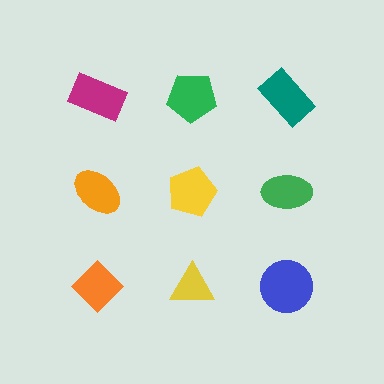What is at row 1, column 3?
A teal rectangle.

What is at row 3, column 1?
An orange diamond.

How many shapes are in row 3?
3 shapes.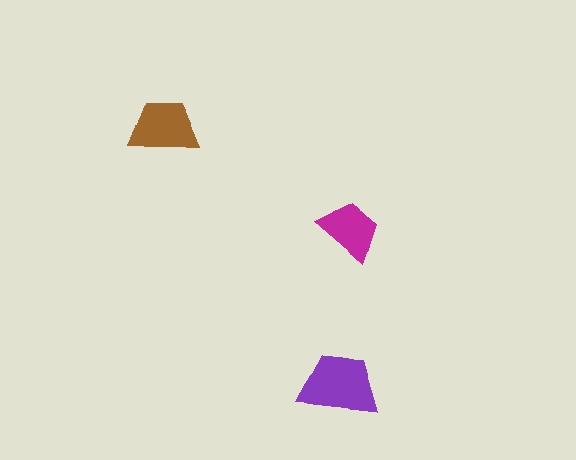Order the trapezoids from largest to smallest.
the purple one, the brown one, the magenta one.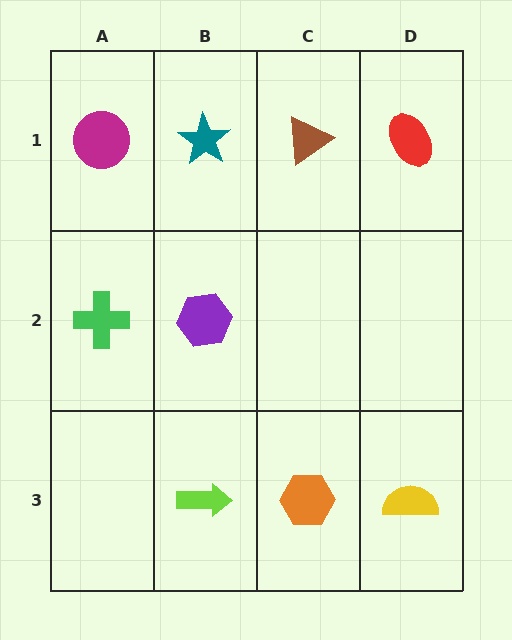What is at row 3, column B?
A lime arrow.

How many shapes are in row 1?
4 shapes.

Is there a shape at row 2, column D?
No, that cell is empty.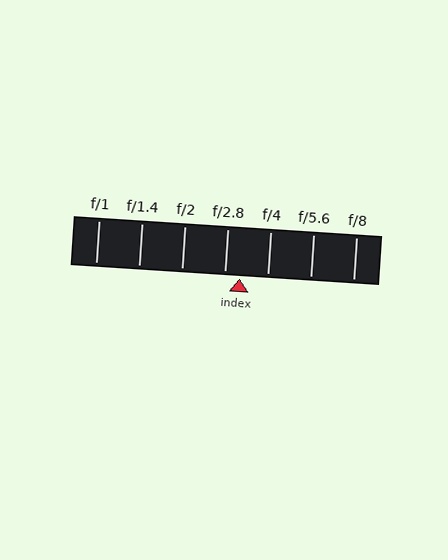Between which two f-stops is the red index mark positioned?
The index mark is between f/2.8 and f/4.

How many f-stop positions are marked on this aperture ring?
There are 7 f-stop positions marked.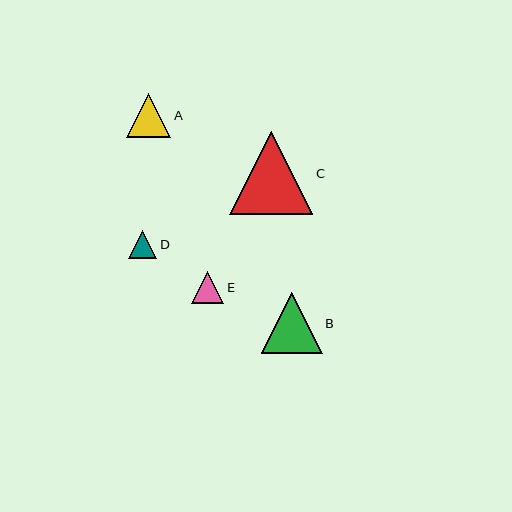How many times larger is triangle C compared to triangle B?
Triangle C is approximately 1.3 times the size of triangle B.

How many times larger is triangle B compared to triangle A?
Triangle B is approximately 1.4 times the size of triangle A.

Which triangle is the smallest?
Triangle D is the smallest with a size of approximately 28 pixels.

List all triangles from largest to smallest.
From largest to smallest: C, B, A, E, D.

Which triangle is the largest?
Triangle C is the largest with a size of approximately 83 pixels.